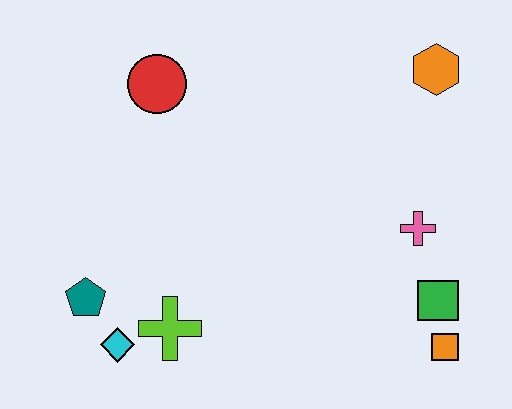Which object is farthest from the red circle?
The orange square is farthest from the red circle.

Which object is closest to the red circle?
The teal pentagon is closest to the red circle.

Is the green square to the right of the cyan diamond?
Yes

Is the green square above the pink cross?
No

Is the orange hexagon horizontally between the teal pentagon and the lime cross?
No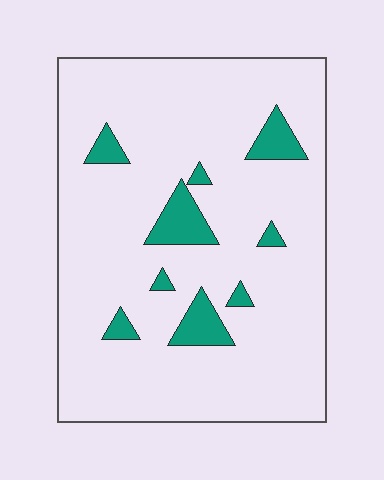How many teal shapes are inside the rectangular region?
9.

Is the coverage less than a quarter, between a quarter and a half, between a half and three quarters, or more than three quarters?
Less than a quarter.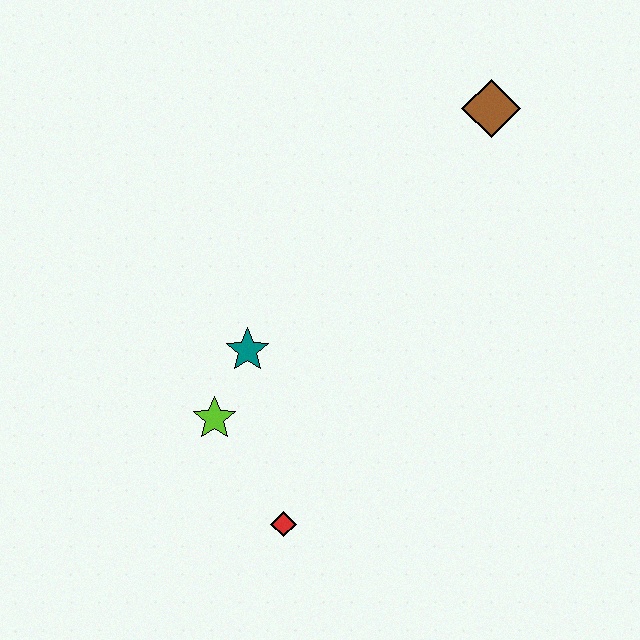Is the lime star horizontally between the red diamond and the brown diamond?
No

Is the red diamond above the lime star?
No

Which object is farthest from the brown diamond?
The red diamond is farthest from the brown diamond.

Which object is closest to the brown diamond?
The teal star is closest to the brown diamond.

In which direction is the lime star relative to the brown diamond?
The lime star is below the brown diamond.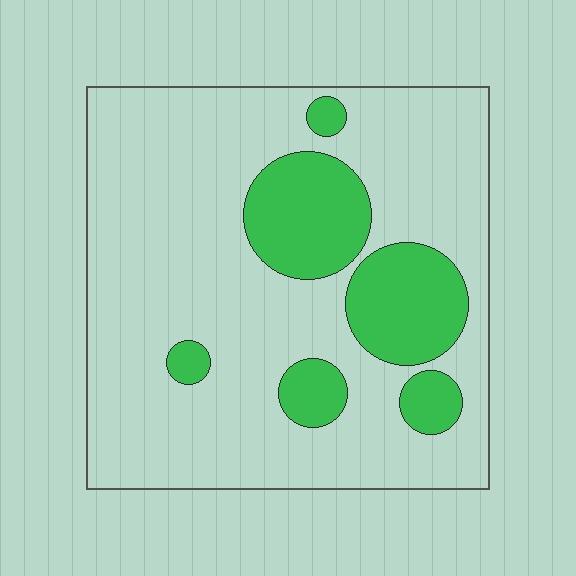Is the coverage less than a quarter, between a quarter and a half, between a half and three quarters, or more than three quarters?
Less than a quarter.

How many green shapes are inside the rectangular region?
6.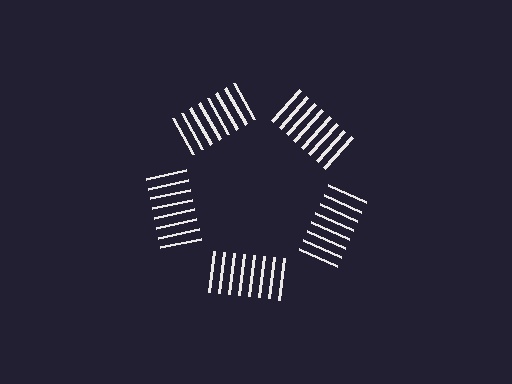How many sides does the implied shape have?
5 sides — the line-ends trace a pentagon.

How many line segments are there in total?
40 — 8 along each of the 5 edges.